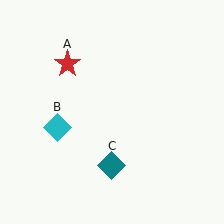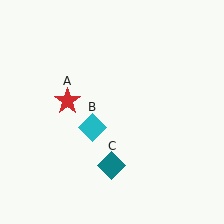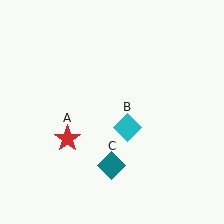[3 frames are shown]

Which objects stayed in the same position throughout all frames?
Teal diamond (object C) remained stationary.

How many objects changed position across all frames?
2 objects changed position: red star (object A), cyan diamond (object B).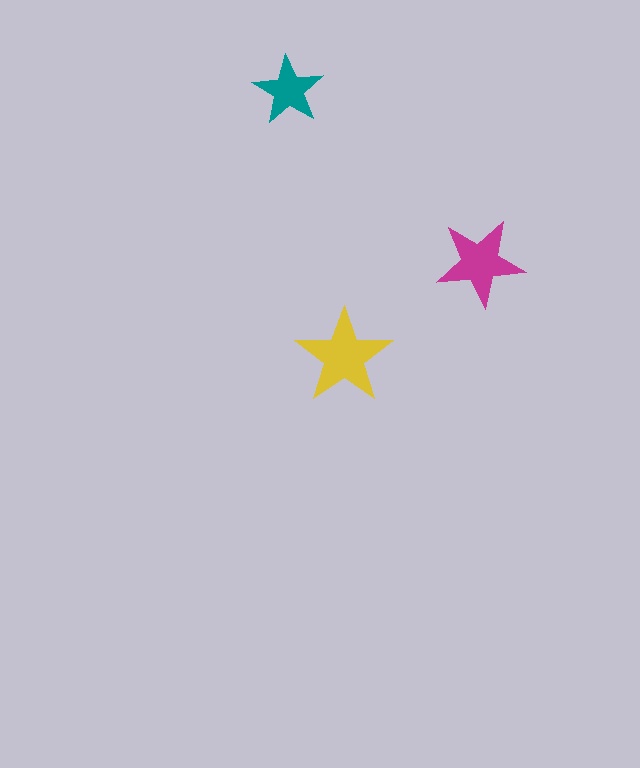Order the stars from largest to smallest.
the yellow one, the magenta one, the teal one.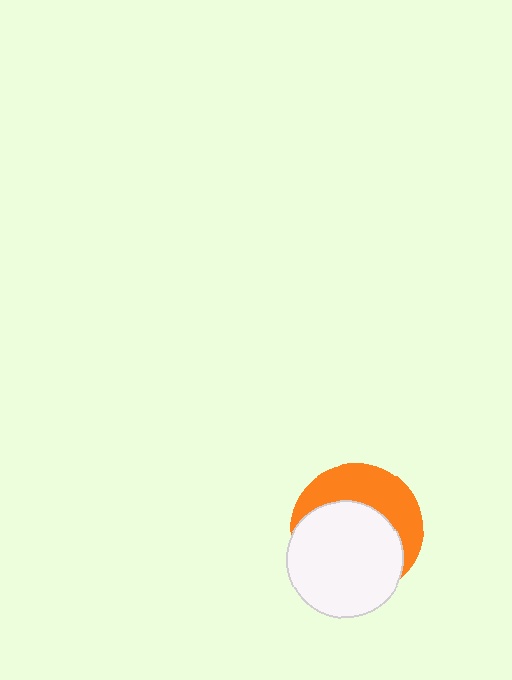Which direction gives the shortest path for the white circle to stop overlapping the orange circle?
Moving down gives the shortest separation.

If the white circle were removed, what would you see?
You would see the complete orange circle.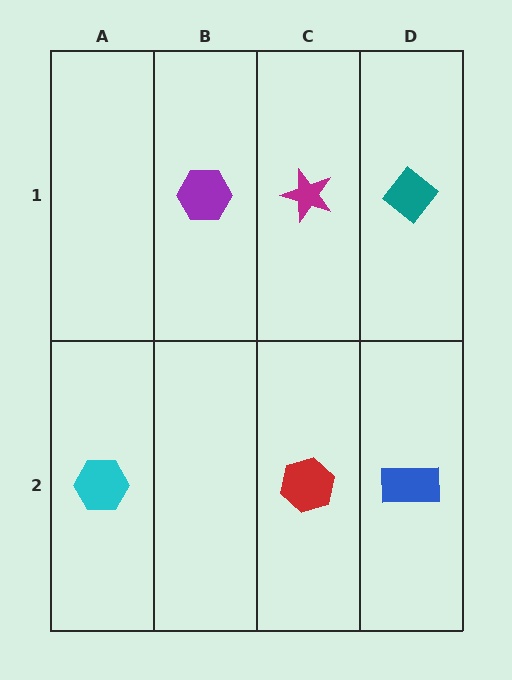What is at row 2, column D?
A blue rectangle.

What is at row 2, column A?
A cyan hexagon.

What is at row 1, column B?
A purple hexagon.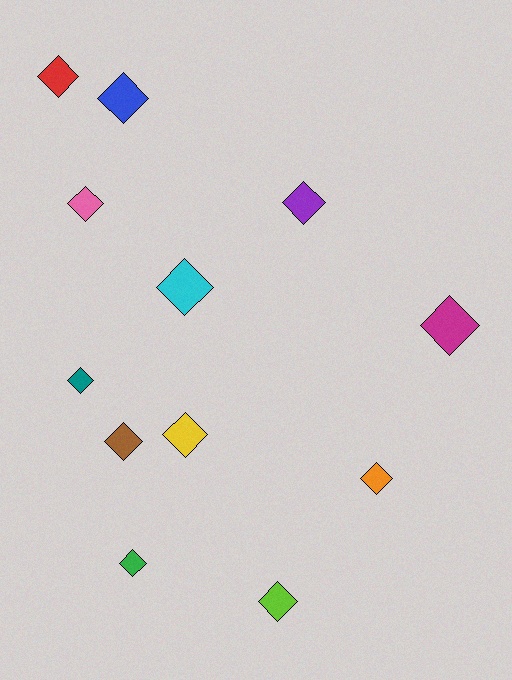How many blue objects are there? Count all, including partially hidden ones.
There is 1 blue object.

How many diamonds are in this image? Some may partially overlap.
There are 12 diamonds.